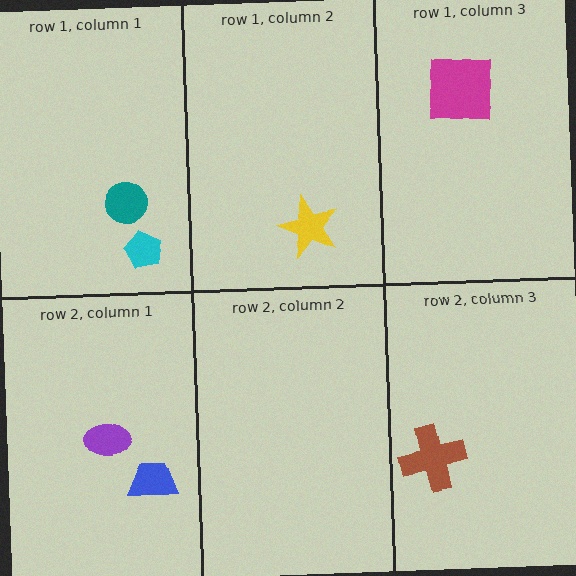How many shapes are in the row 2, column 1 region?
2.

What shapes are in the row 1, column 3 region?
The magenta square.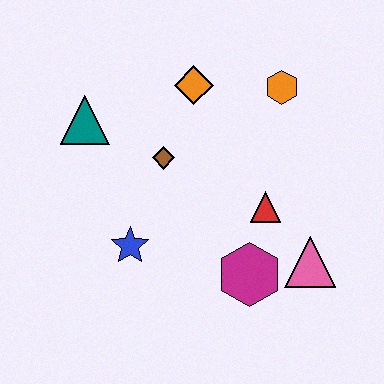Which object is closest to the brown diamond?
The orange diamond is closest to the brown diamond.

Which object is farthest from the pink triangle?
The teal triangle is farthest from the pink triangle.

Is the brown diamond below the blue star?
No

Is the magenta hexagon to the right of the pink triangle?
No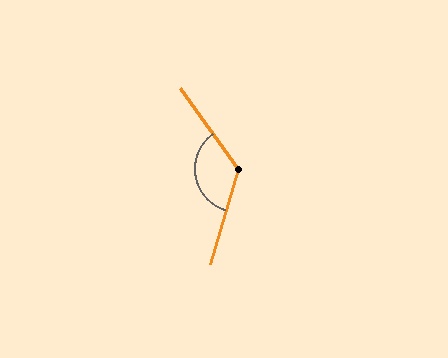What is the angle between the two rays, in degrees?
Approximately 128 degrees.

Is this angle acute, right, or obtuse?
It is obtuse.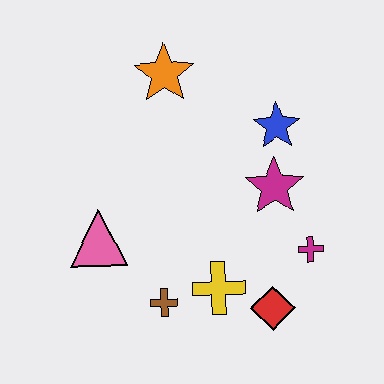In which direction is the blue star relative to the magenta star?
The blue star is above the magenta star.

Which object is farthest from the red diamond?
The orange star is farthest from the red diamond.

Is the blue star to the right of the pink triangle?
Yes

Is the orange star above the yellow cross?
Yes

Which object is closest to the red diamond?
The yellow cross is closest to the red diamond.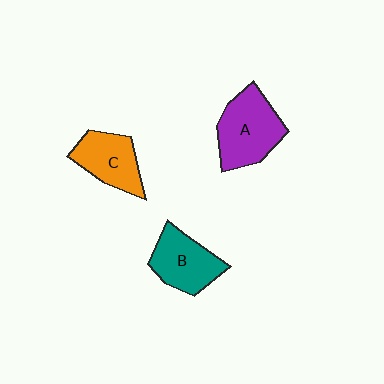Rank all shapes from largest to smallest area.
From largest to smallest: A (purple), B (teal), C (orange).